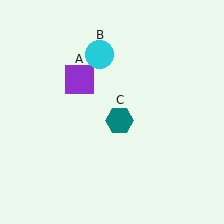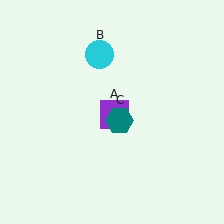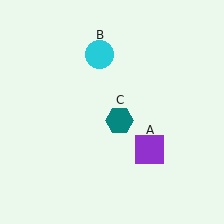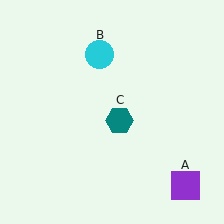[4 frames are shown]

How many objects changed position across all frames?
1 object changed position: purple square (object A).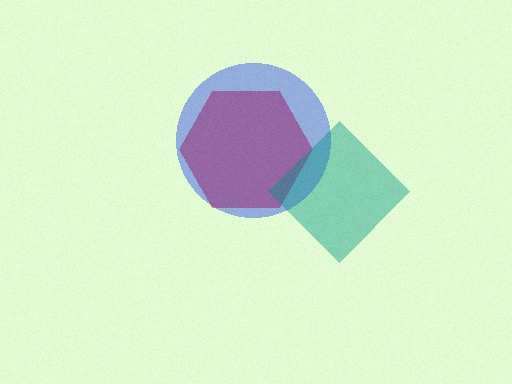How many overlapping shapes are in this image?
There are 3 overlapping shapes in the image.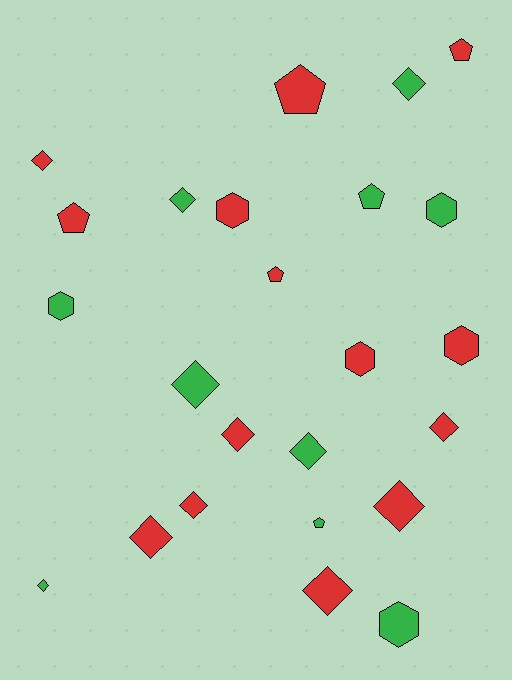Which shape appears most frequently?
Diamond, with 12 objects.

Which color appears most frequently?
Red, with 14 objects.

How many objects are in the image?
There are 24 objects.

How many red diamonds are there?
There are 7 red diamonds.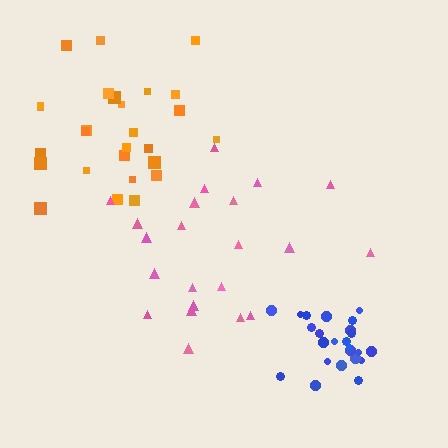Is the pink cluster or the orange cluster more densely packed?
Orange.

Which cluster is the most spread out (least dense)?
Pink.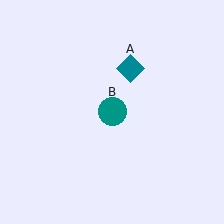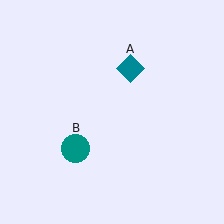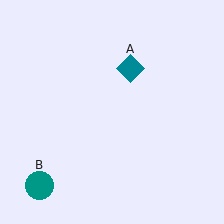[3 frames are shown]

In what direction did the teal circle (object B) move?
The teal circle (object B) moved down and to the left.